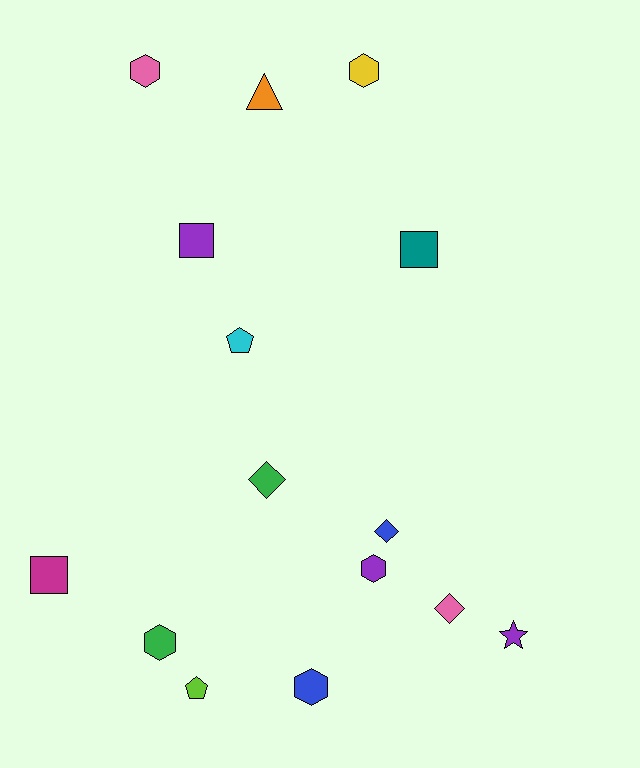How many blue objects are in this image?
There are 2 blue objects.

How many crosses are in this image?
There are no crosses.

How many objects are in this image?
There are 15 objects.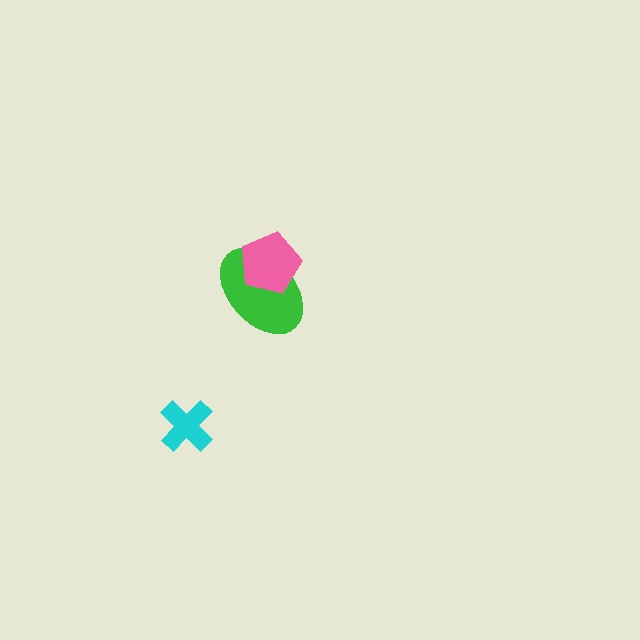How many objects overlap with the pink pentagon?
1 object overlaps with the pink pentagon.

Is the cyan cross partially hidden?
No, no other shape covers it.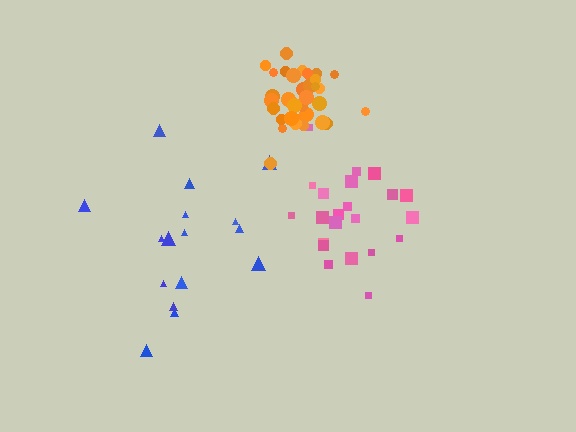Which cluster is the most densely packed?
Orange.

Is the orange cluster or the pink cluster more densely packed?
Orange.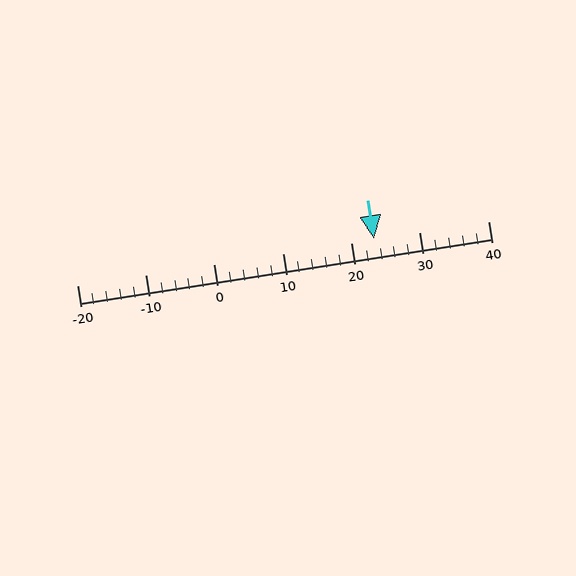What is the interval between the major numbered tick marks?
The major tick marks are spaced 10 units apart.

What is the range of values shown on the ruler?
The ruler shows values from -20 to 40.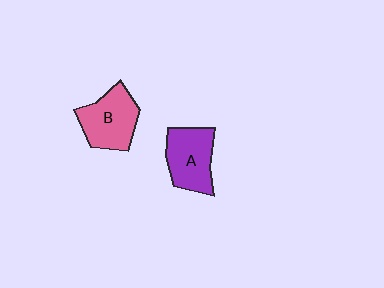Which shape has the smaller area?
Shape A (purple).